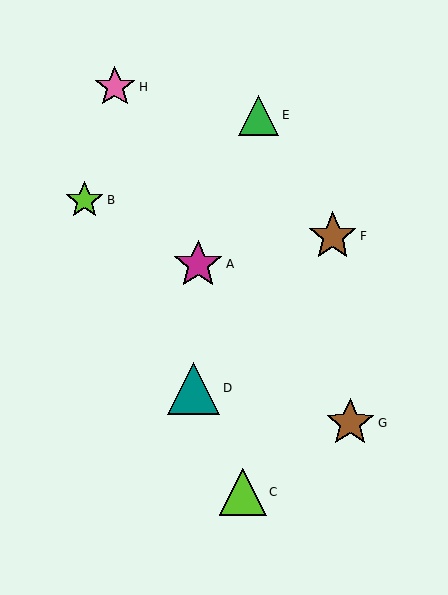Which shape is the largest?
The teal triangle (labeled D) is the largest.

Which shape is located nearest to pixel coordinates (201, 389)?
The teal triangle (labeled D) at (194, 388) is nearest to that location.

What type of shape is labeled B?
Shape B is a lime star.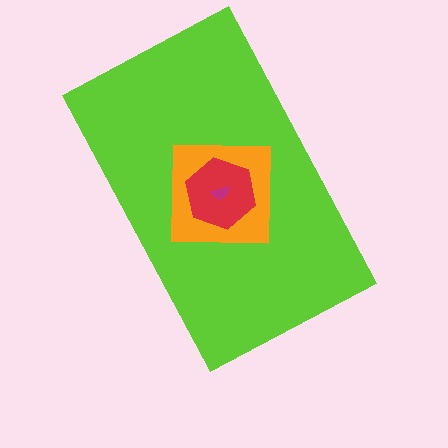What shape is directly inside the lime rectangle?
The orange square.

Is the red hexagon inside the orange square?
Yes.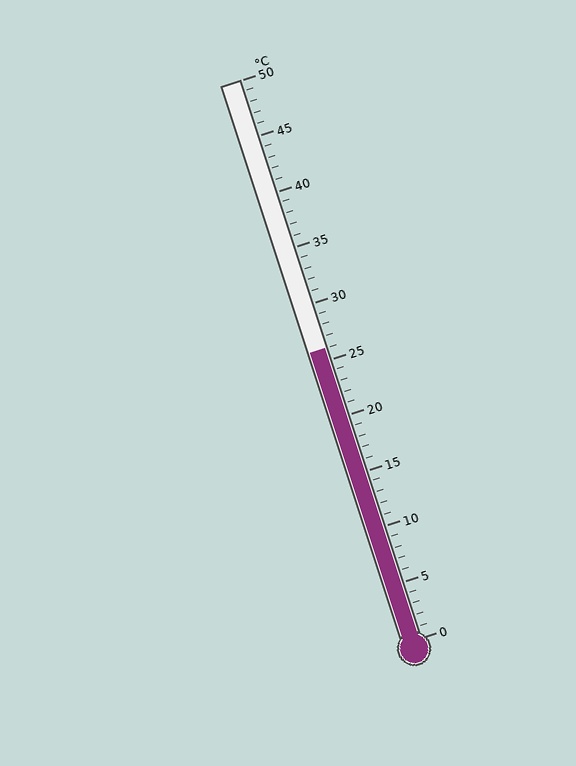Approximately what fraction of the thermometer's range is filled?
The thermometer is filled to approximately 50% of its range.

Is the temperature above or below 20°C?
The temperature is above 20°C.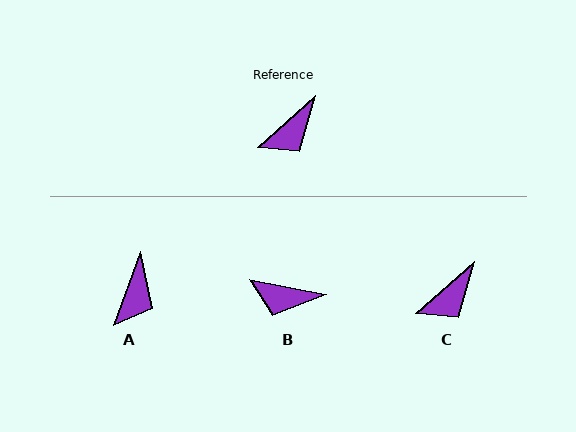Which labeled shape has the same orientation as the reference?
C.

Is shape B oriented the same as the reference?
No, it is off by about 53 degrees.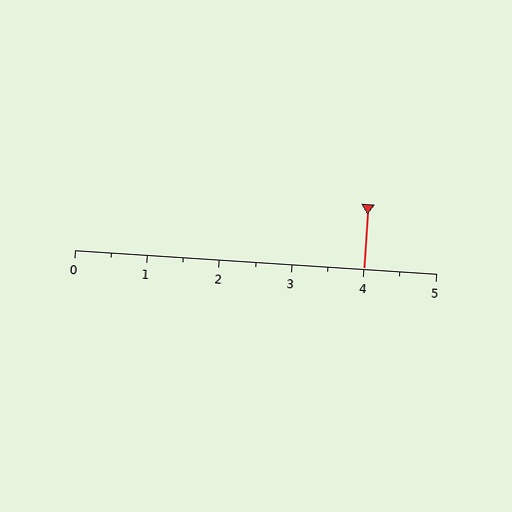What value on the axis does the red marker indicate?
The marker indicates approximately 4.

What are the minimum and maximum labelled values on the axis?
The axis runs from 0 to 5.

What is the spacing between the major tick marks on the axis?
The major ticks are spaced 1 apart.